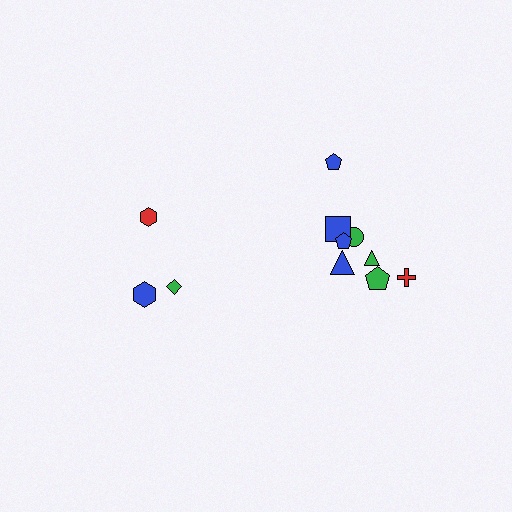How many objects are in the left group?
There are 3 objects.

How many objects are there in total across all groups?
There are 11 objects.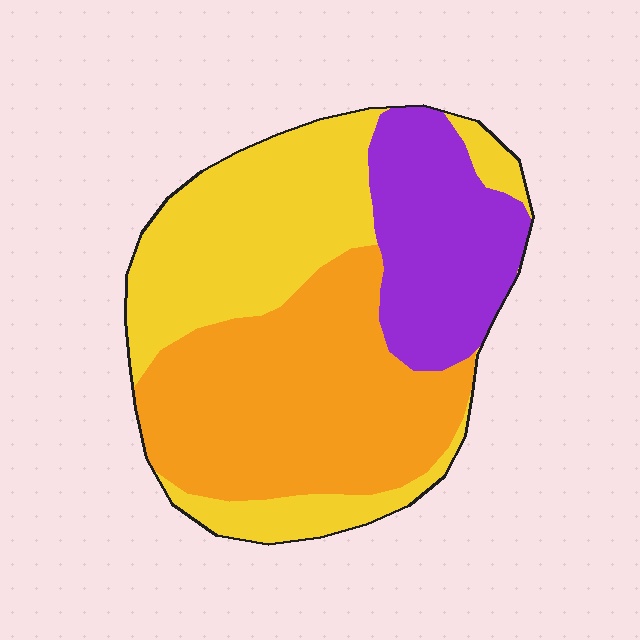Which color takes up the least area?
Purple, at roughly 20%.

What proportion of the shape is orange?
Orange covers roughly 40% of the shape.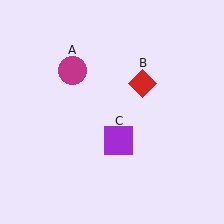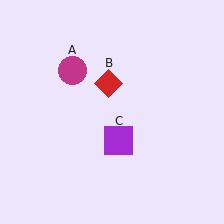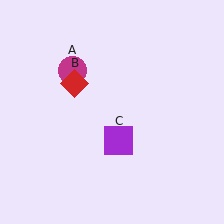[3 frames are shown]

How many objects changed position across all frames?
1 object changed position: red diamond (object B).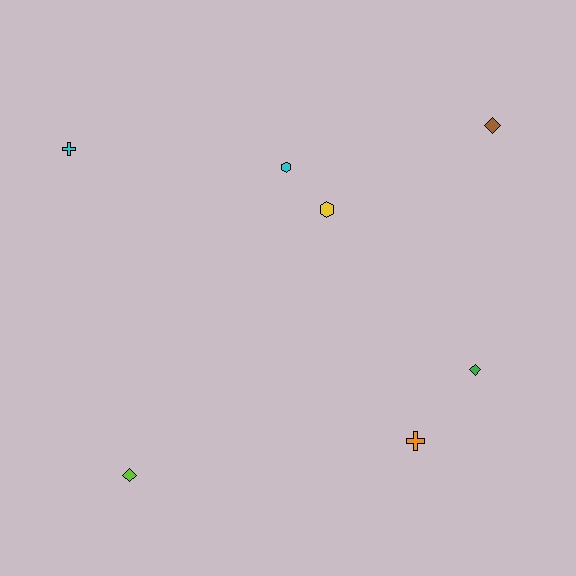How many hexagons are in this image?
There are 2 hexagons.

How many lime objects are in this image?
There is 1 lime object.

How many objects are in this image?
There are 7 objects.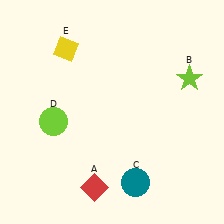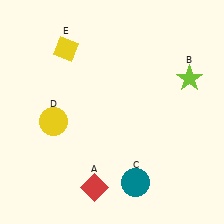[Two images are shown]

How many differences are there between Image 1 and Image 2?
There is 1 difference between the two images.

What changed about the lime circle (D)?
In Image 1, D is lime. In Image 2, it changed to yellow.